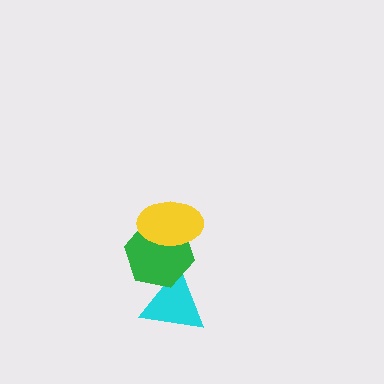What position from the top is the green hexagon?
The green hexagon is 2nd from the top.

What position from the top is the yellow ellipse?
The yellow ellipse is 1st from the top.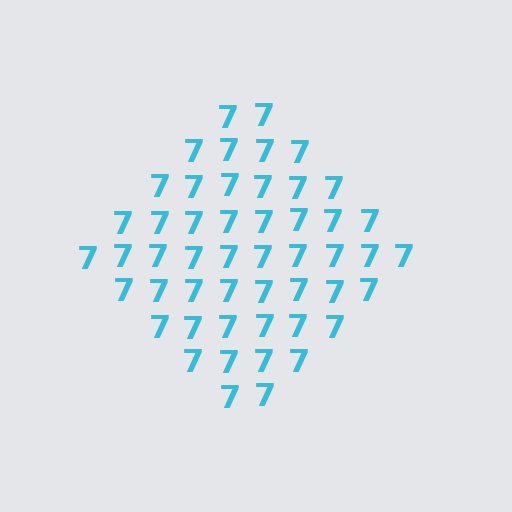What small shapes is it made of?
It is made of small digit 7's.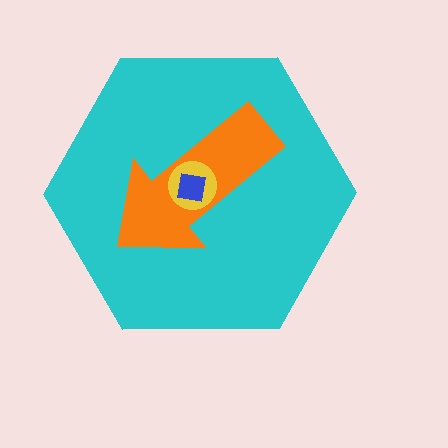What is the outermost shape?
The cyan hexagon.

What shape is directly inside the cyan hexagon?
The orange arrow.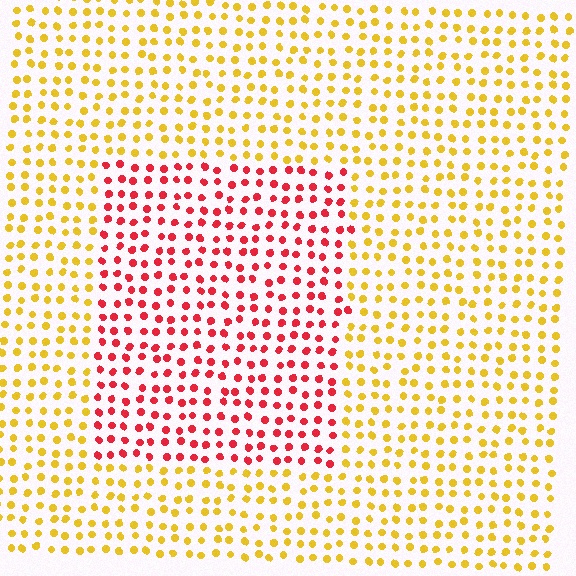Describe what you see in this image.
The image is filled with small yellow elements in a uniform arrangement. A rectangle-shaped region is visible where the elements are tinted to a slightly different hue, forming a subtle color boundary.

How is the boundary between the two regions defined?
The boundary is defined purely by a slight shift in hue (about 56 degrees). Spacing, size, and orientation are identical on both sides.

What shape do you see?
I see a rectangle.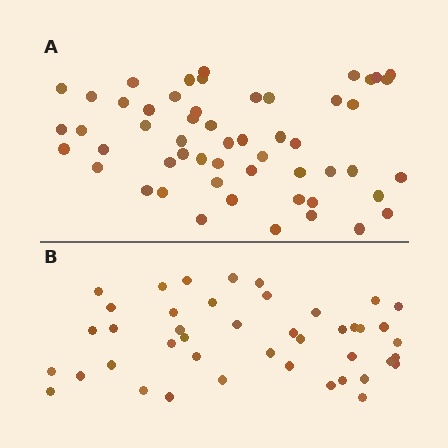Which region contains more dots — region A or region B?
Region A (the top region) has more dots.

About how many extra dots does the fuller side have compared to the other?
Region A has roughly 12 or so more dots than region B.